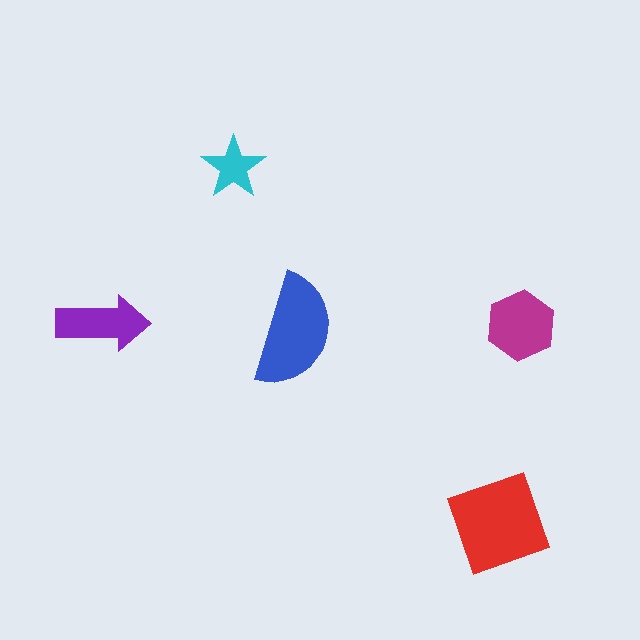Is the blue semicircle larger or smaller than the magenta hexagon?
Larger.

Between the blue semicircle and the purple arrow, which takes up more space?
The blue semicircle.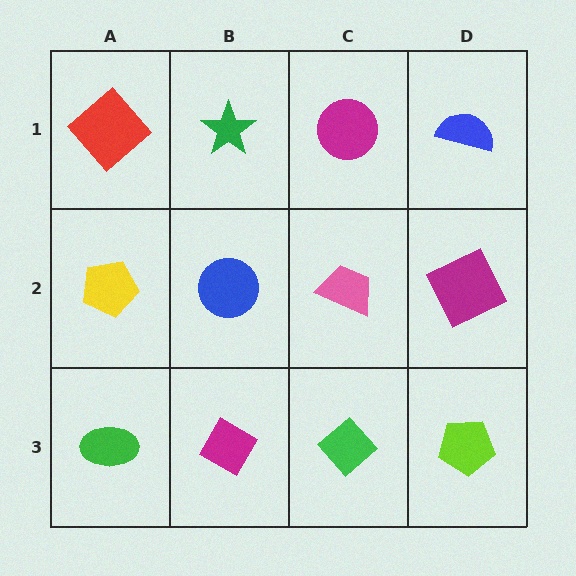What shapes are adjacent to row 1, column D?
A magenta square (row 2, column D), a magenta circle (row 1, column C).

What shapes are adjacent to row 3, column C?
A pink trapezoid (row 2, column C), a magenta diamond (row 3, column B), a lime pentagon (row 3, column D).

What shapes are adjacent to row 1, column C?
A pink trapezoid (row 2, column C), a green star (row 1, column B), a blue semicircle (row 1, column D).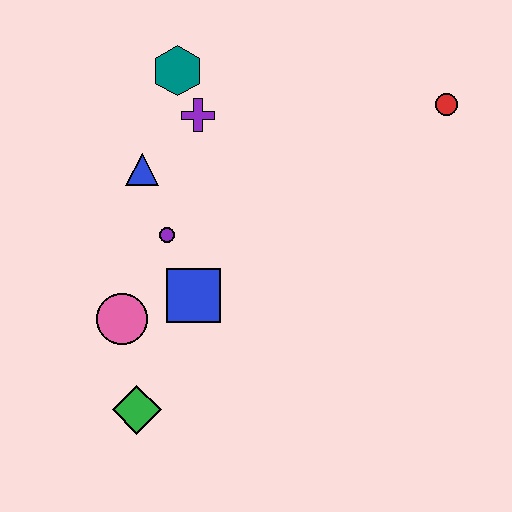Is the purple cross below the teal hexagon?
Yes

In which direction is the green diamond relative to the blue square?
The green diamond is below the blue square.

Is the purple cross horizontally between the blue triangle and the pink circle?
No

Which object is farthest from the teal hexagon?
The green diamond is farthest from the teal hexagon.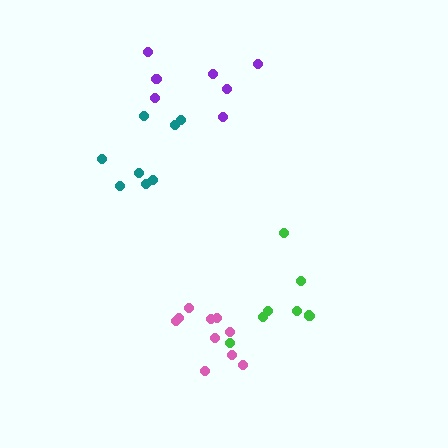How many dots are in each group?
Group 1: 8 dots, Group 2: 8 dots, Group 3: 7 dots, Group 4: 10 dots (33 total).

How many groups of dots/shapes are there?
There are 4 groups.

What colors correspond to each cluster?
The clusters are colored: teal, green, purple, pink.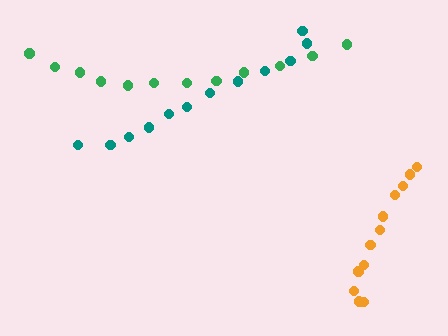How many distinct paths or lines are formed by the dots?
There are 3 distinct paths.